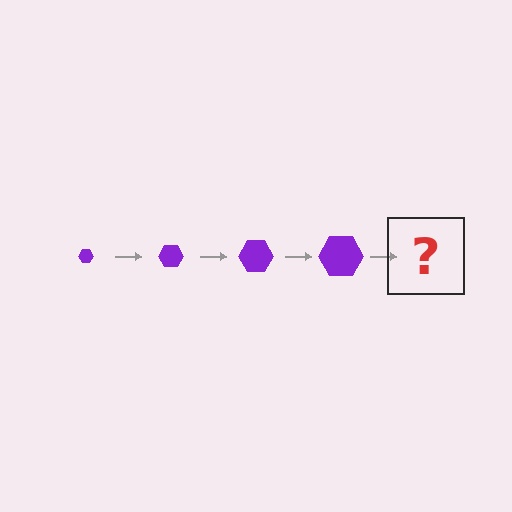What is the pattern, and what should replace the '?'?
The pattern is that the hexagon gets progressively larger each step. The '?' should be a purple hexagon, larger than the previous one.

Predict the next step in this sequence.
The next step is a purple hexagon, larger than the previous one.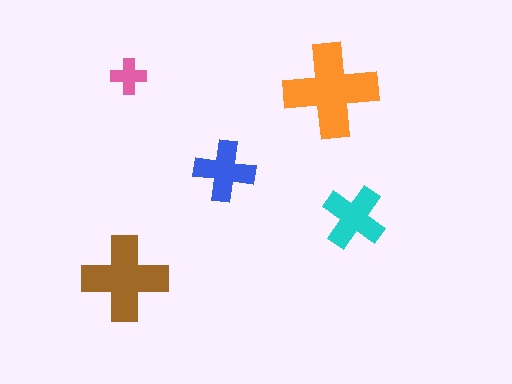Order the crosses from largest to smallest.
the orange one, the brown one, the cyan one, the blue one, the pink one.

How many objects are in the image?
There are 5 objects in the image.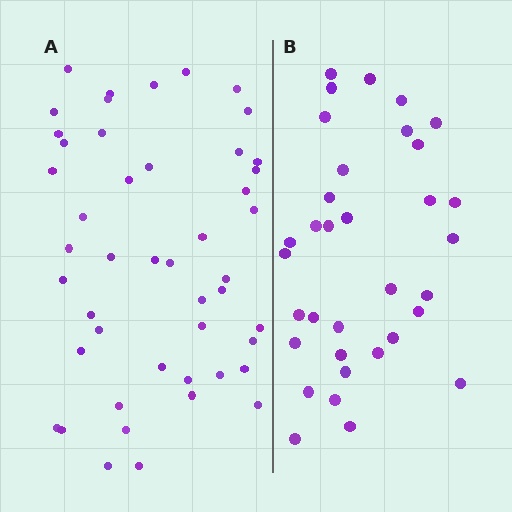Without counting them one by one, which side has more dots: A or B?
Region A (the left region) has more dots.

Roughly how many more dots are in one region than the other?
Region A has approximately 15 more dots than region B.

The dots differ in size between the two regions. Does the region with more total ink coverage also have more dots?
No. Region B has more total ink coverage because its dots are larger, but region A actually contains more individual dots. Total area can be misleading — the number of items is what matters here.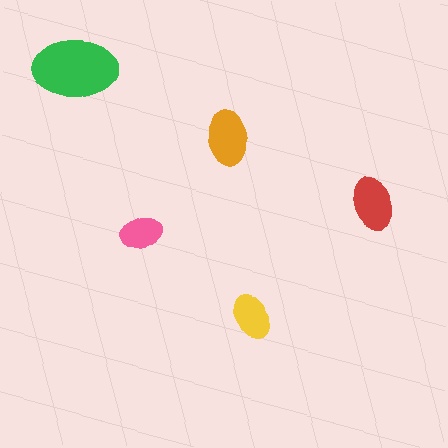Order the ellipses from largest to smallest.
the green one, the orange one, the red one, the yellow one, the pink one.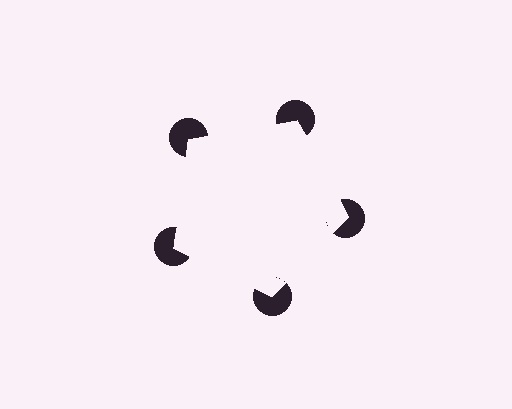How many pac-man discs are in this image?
There are 5 — one at each vertex of the illusory pentagon.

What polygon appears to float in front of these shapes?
An illusory pentagon — its edges are inferred from the aligned wedge cuts in the pac-man discs, not physically drawn.